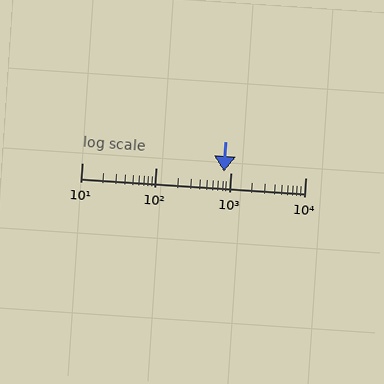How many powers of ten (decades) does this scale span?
The scale spans 3 decades, from 10 to 10000.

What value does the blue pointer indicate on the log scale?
The pointer indicates approximately 810.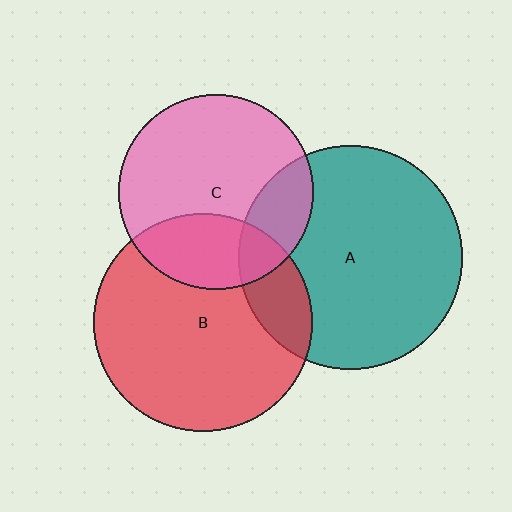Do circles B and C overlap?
Yes.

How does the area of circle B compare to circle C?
Approximately 1.3 times.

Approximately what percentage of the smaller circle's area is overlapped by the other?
Approximately 30%.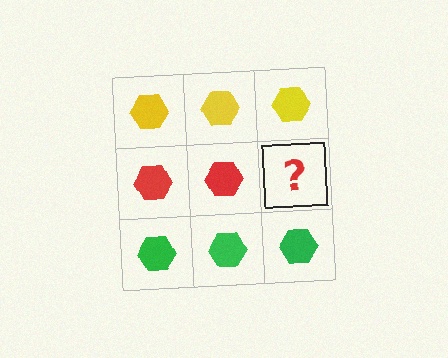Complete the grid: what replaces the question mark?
The question mark should be replaced with a red hexagon.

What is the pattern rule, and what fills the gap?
The rule is that each row has a consistent color. The gap should be filled with a red hexagon.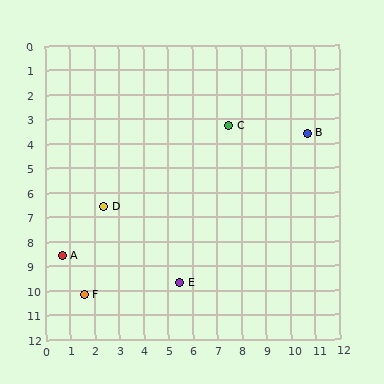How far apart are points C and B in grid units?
Points C and B are about 3.2 grid units apart.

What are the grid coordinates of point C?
Point C is at approximately (7.5, 3.3).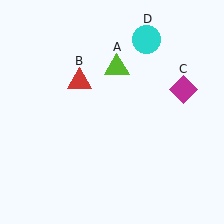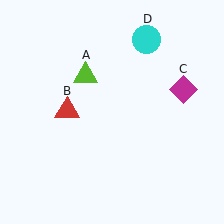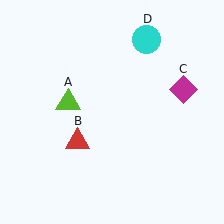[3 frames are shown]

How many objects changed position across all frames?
2 objects changed position: lime triangle (object A), red triangle (object B).